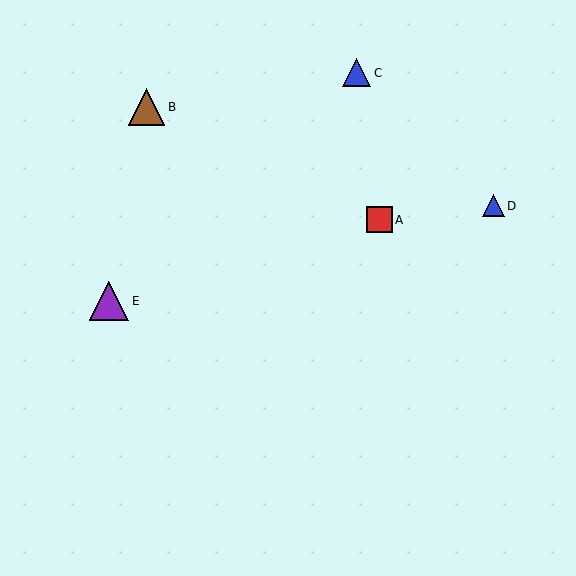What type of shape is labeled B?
Shape B is a brown triangle.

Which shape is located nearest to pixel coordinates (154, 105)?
The brown triangle (labeled B) at (146, 107) is nearest to that location.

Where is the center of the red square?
The center of the red square is at (379, 220).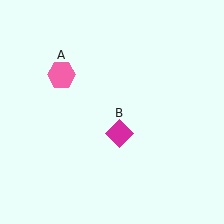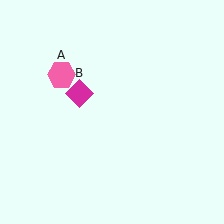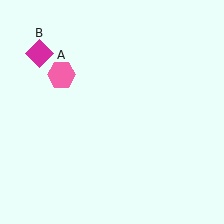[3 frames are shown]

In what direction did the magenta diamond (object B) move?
The magenta diamond (object B) moved up and to the left.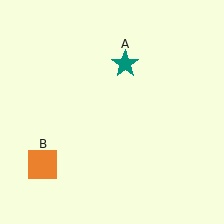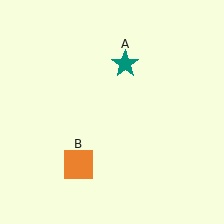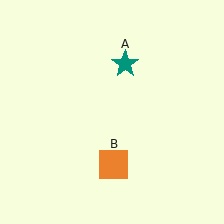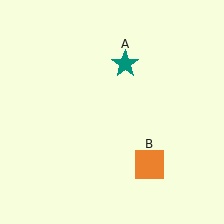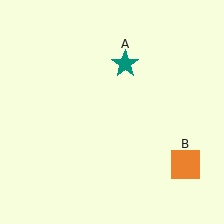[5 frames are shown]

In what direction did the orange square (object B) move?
The orange square (object B) moved right.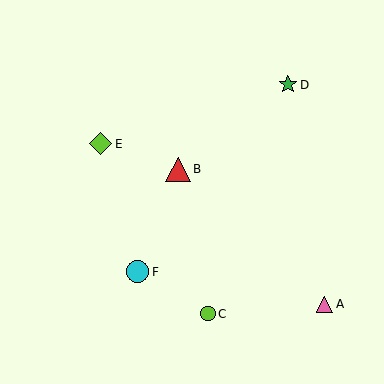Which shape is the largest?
The red triangle (labeled B) is the largest.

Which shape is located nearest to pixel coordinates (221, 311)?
The lime circle (labeled C) at (208, 314) is nearest to that location.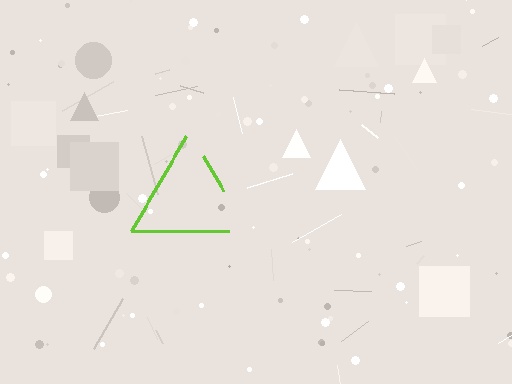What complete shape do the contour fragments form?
The contour fragments form a triangle.